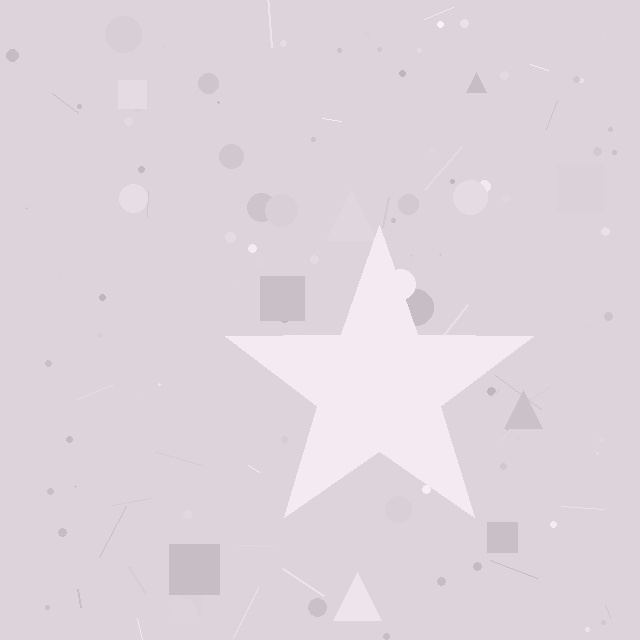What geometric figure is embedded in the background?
A star is embedded in the background.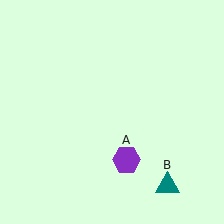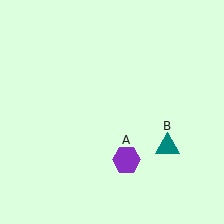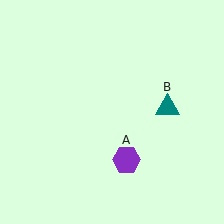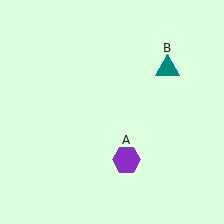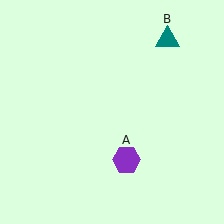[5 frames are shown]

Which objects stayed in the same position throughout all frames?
Purple hexagon (object A) remained stationary.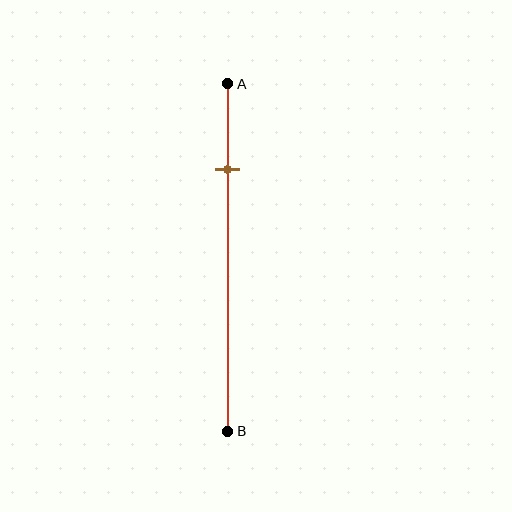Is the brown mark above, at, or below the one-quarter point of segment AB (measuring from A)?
The brown mark is approximately at the one-quarter point of segment AB.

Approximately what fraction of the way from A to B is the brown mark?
The brown mark is approximately 25% of the way from A to B.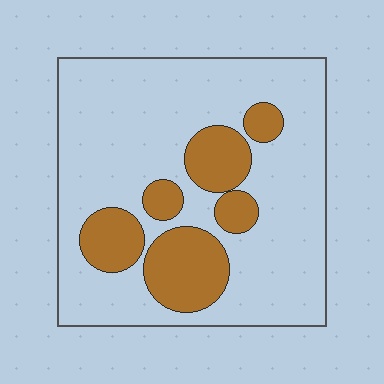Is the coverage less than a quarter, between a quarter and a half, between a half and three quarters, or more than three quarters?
Less than a quarter.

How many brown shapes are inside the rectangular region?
6.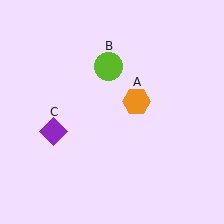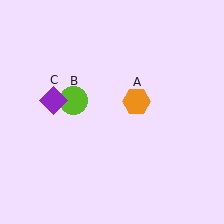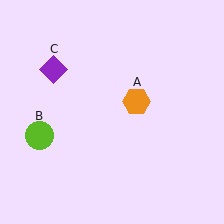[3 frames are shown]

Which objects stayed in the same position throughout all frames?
Orange hexagon (object A) remained stationary.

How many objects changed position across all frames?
2 objects changed position: lime circle (object B), purple diamond (object C).